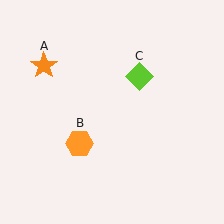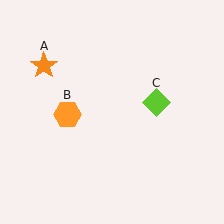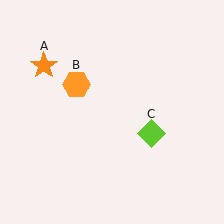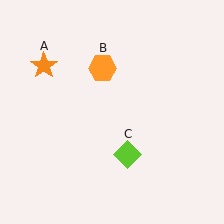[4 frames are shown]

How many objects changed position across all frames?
2 objects changed position: orange hexagon (object B), lime diamond (object C).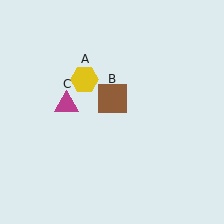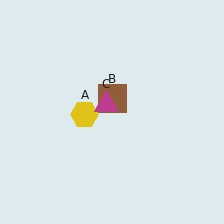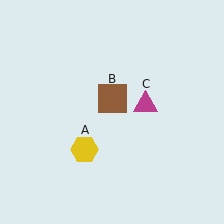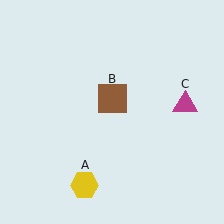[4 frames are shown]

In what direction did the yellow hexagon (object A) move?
The yellow hexagon (object A) moved down.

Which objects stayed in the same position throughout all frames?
Brown square (object B) remained stationary.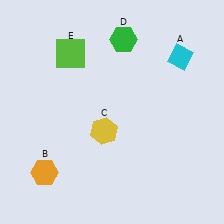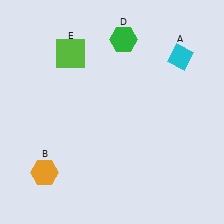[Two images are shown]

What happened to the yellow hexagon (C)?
The yellow hexagon (C) was removed in Image 2. It was in the bottom-left area of Image 1.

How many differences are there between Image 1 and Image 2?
There is 1 difference between the two images.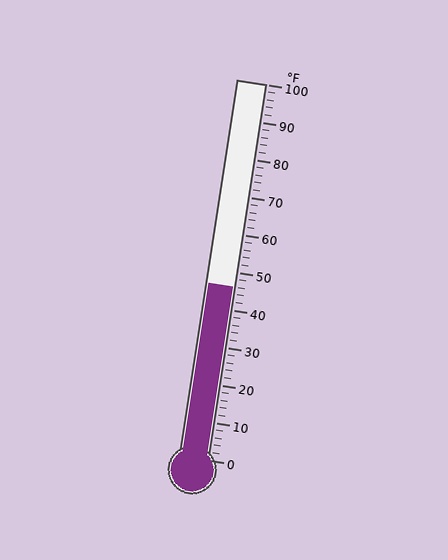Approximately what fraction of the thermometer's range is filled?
The thermometer is filled to approximately 45% of its range.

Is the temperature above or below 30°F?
The temperature is above 30°F.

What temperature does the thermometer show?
The thermometer shows approximately 46°F.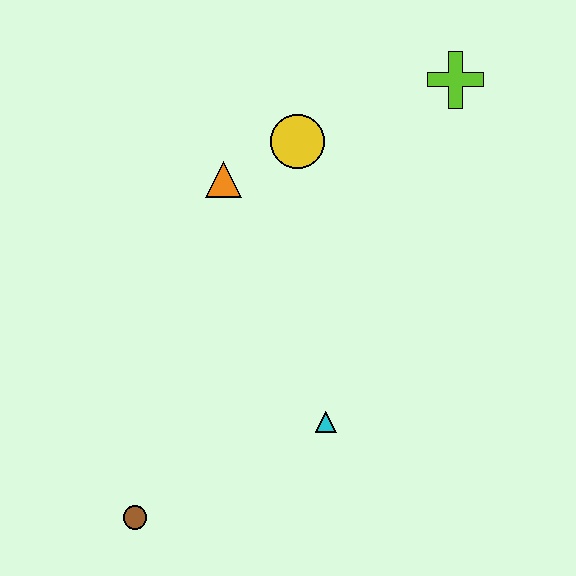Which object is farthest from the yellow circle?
The brown circle is farthest from the yellow circle.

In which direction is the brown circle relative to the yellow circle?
The brown circle is below the yellow circle.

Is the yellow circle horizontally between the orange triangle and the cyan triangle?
Yes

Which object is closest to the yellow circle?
The orange triangle is closest to the yellow circle.